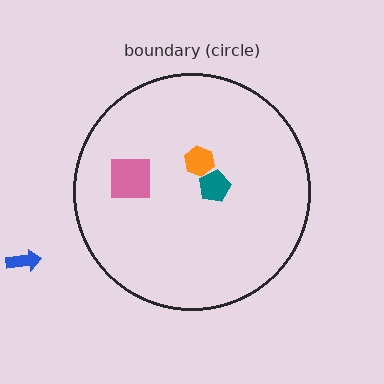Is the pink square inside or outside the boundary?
Inside.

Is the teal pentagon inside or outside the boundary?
Inside.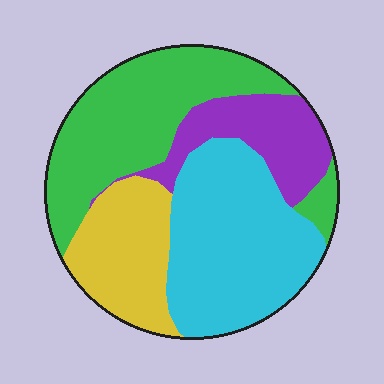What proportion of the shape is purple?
Purple takes up about one sixth (1/6) of the shape.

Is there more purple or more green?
Green.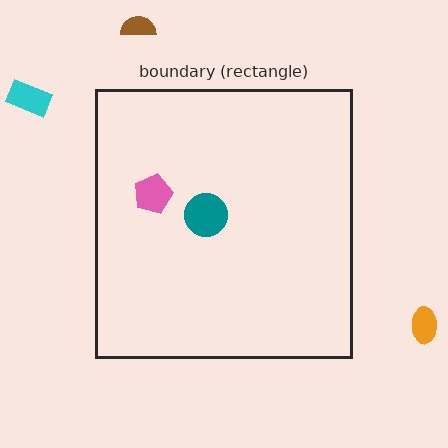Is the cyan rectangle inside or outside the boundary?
Outside.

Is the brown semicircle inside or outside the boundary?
Outside.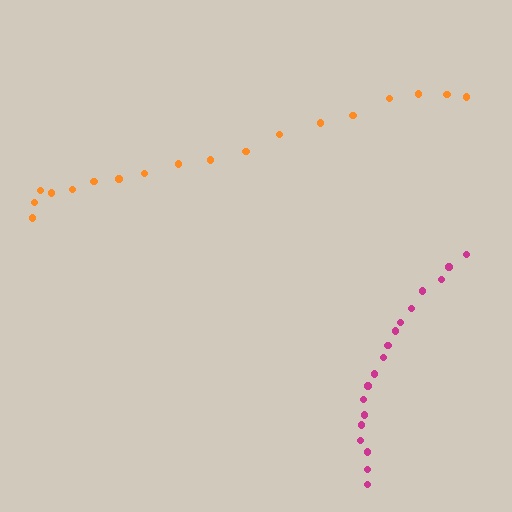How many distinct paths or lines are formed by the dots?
There are 2 distinct paths.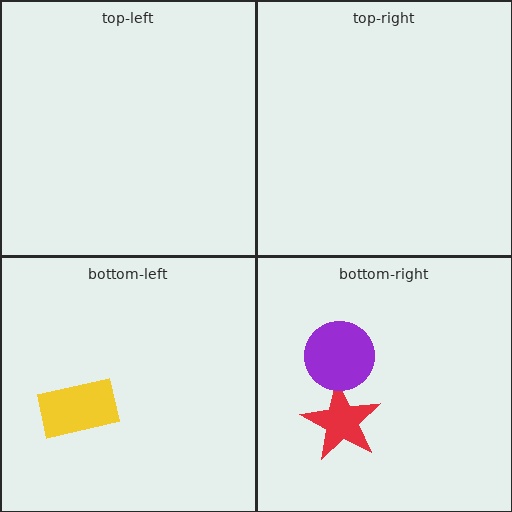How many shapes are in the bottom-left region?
1.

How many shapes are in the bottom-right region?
2.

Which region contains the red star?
The bottom-right region.